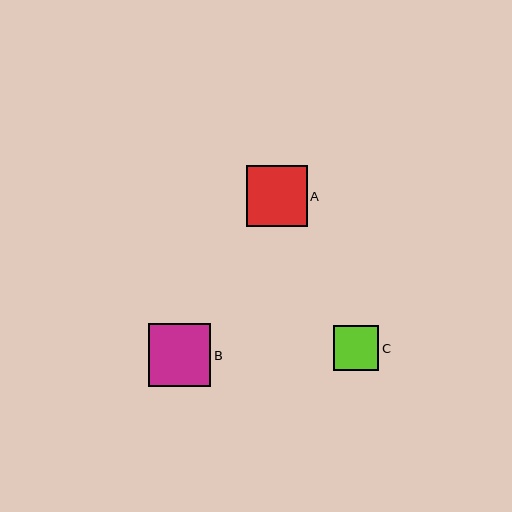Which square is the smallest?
Square C is the smallest with a size of approximately 45 pixels.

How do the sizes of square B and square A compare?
Square B and square A are approximately the same size.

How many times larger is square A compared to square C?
Square A is approximately 1.4 times the size of square C.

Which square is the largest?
Square B is the largest with a size of approximately 63 pixels.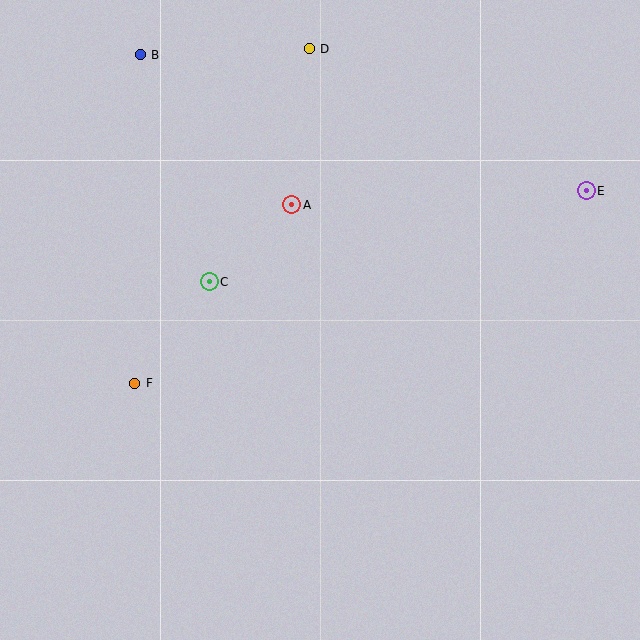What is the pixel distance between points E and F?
The distance between E and F is 491 pixels.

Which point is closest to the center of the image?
Point C at (209, 282) is closest to the center.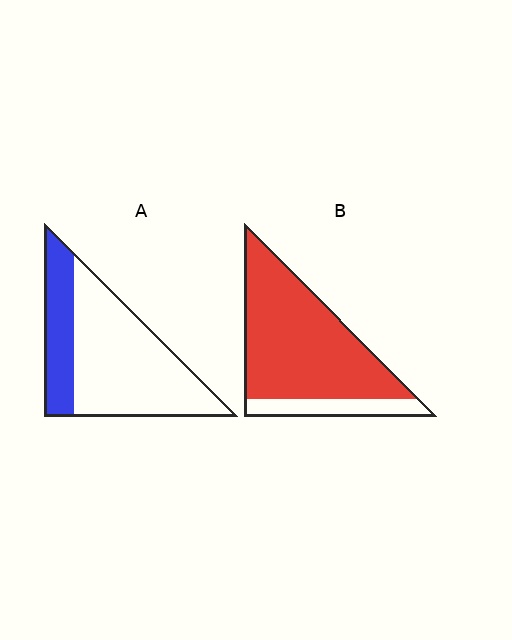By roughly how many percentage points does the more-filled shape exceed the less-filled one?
By roughly 55 percentage points (B over A).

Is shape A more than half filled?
No.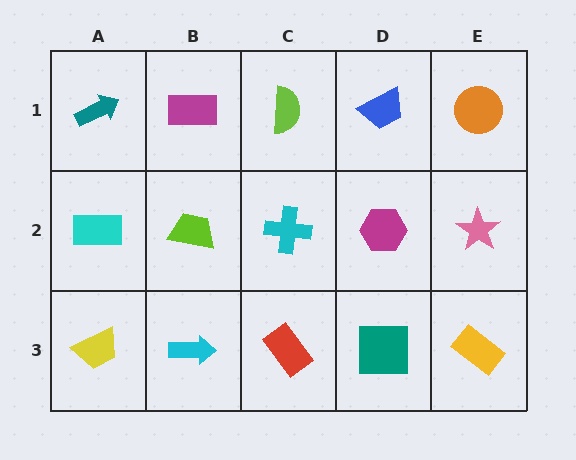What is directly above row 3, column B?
A lime trapezoid.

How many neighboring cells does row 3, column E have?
2.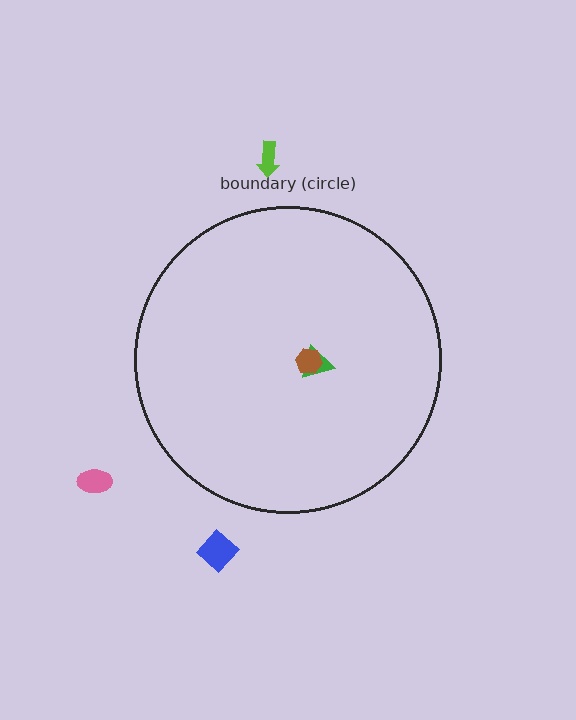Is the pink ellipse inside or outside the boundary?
Outside.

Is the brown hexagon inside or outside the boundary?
Inside.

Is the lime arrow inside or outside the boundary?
Outside.